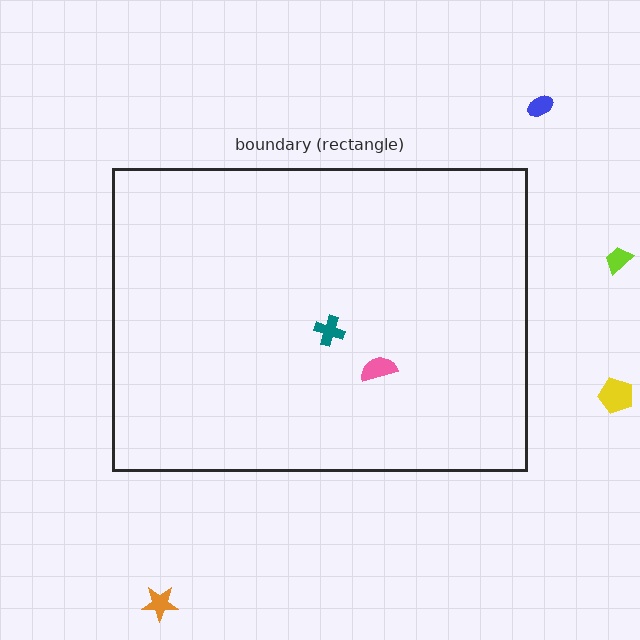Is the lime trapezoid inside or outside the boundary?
Outside.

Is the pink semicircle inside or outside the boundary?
Inside.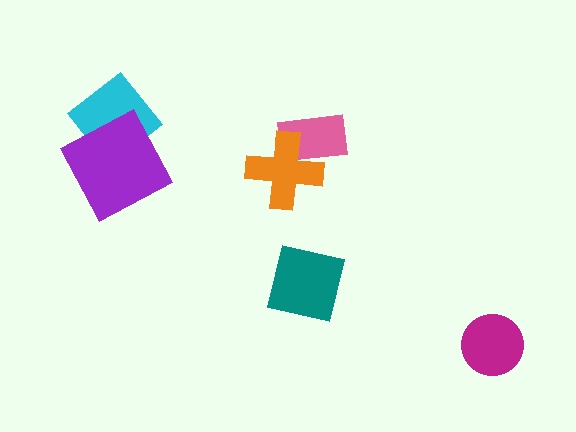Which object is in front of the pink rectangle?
The orange cross is in front of the pink rectangle.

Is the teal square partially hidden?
No, no other shape covers it.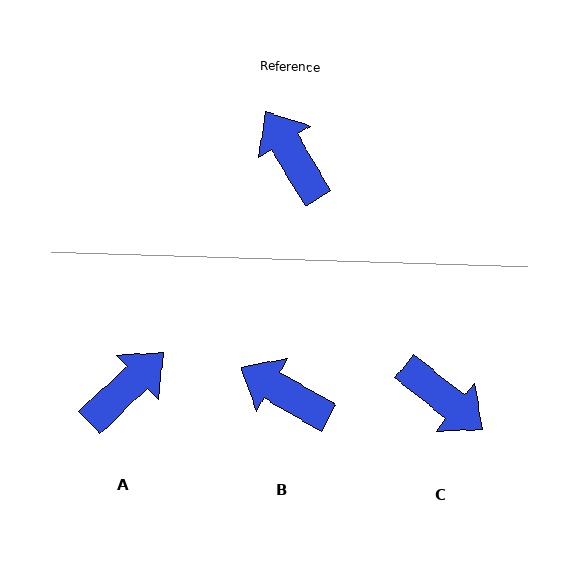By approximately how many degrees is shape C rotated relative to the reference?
Approximately 160 degrees clockwise.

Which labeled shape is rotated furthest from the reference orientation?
C, about 160 degrees away.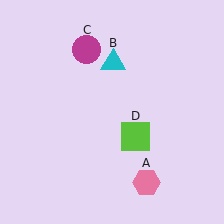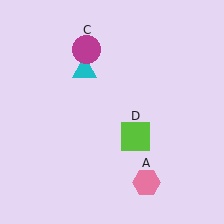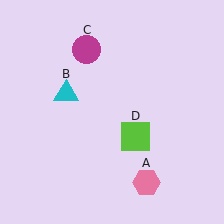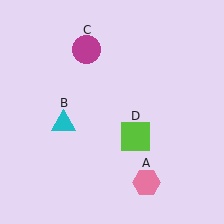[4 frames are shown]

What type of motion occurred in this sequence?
The cyan triangle (object B) rotated counterclockwise around the center of the scene.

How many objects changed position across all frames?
1 object changed position: cyan triangle (object B).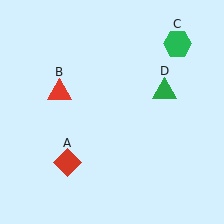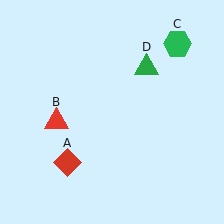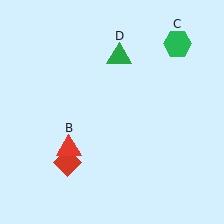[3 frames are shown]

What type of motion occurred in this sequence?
The red triangle (object B), green triangle (object D) rotated counterclockwise around the center of the scene.